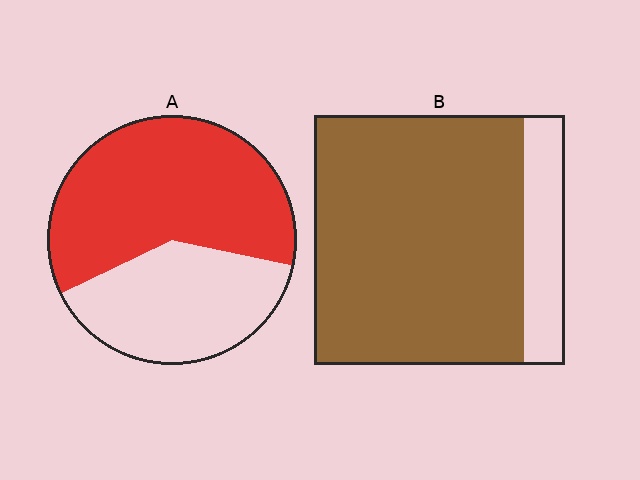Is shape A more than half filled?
Yes.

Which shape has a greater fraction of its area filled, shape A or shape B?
Shape B.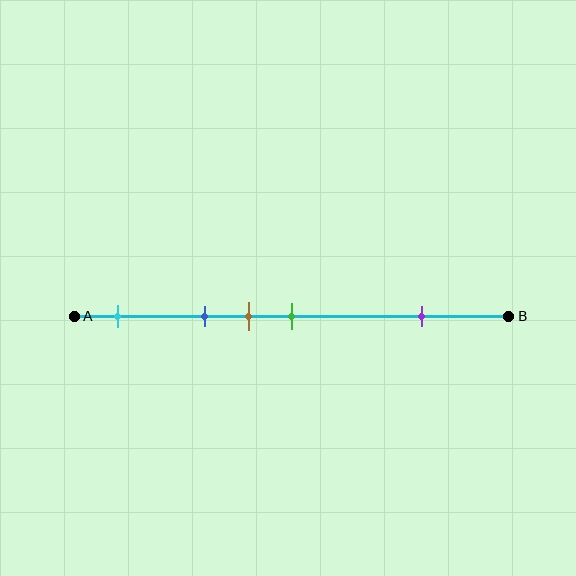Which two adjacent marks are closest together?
The brown and green marks are the closest adjacent pair.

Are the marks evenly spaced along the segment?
No, the marks are not evenly spaced.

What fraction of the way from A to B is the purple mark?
The purple mark is approximately 80% (0.8) of the way from A to B.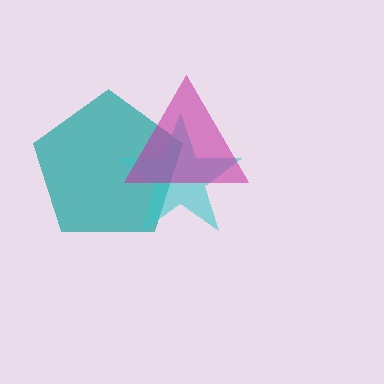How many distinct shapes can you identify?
There are 3 distinct shapes: a teal pentagon, a cyan star, a magenta triangle.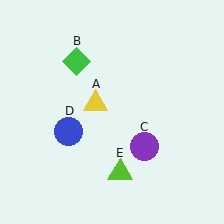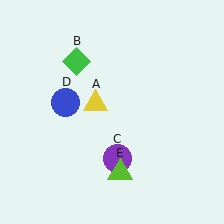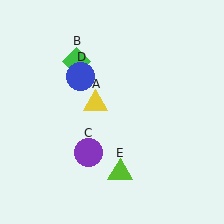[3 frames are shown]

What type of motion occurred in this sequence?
The purple circle (object C), blue circle (object D) rotated clockwise around the center of the scene.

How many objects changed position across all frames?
2 objects changed position: purple circle (object C), blue circle (object D).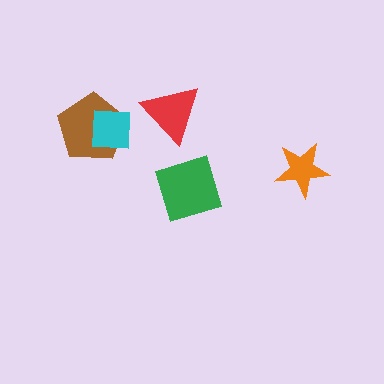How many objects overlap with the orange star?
0 objects overlap with the orange star.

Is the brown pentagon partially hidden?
Yes, it is partially covered by another shape.